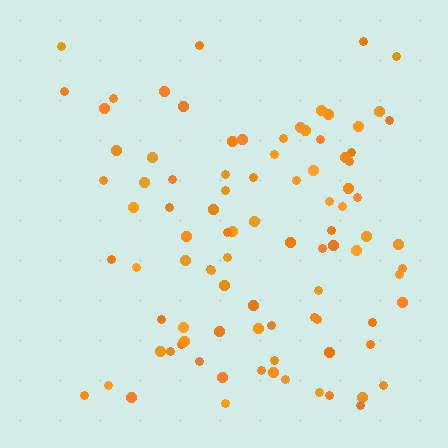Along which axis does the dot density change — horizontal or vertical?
Horizontal.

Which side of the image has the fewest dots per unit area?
The left.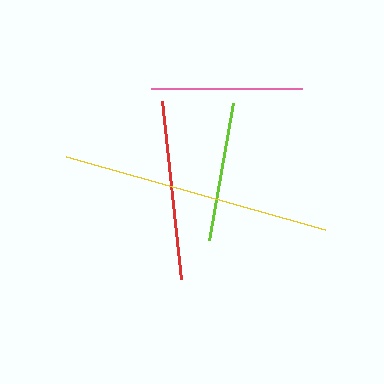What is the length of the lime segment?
The lime segment is approximately 140 pixels long.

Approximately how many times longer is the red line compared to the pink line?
The red line is approximately 1.2 times the length of the pink line.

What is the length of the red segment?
The red segment is approximately 179 pixels long.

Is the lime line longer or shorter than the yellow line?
The yellow line is longer than the lime line.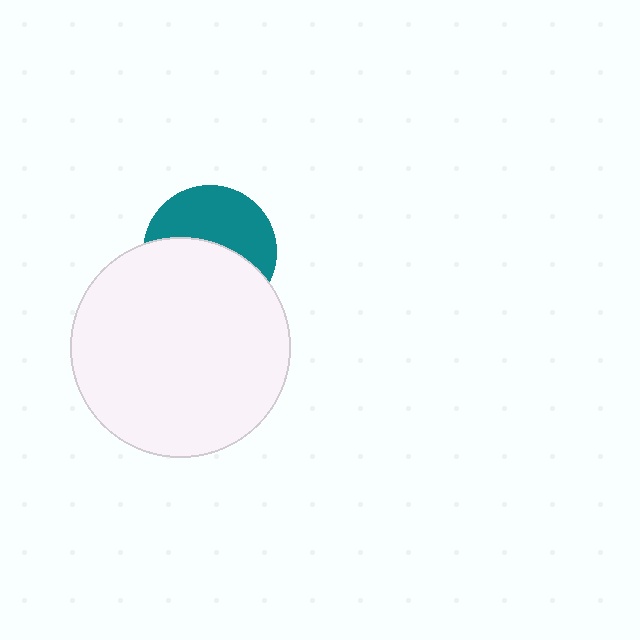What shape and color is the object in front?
The object in front is a white circle.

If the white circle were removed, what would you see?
You would see the complete teal circle.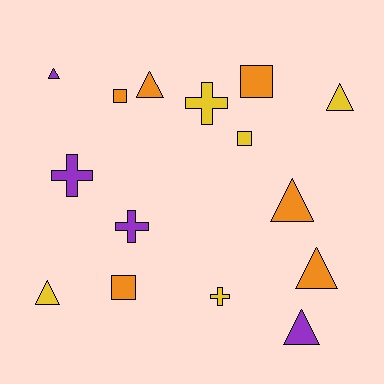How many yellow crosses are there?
There are 2 yellow crosses.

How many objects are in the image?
There are 15 objects.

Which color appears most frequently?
Orange, with 6 objects.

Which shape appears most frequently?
Triangle, with 7 objects.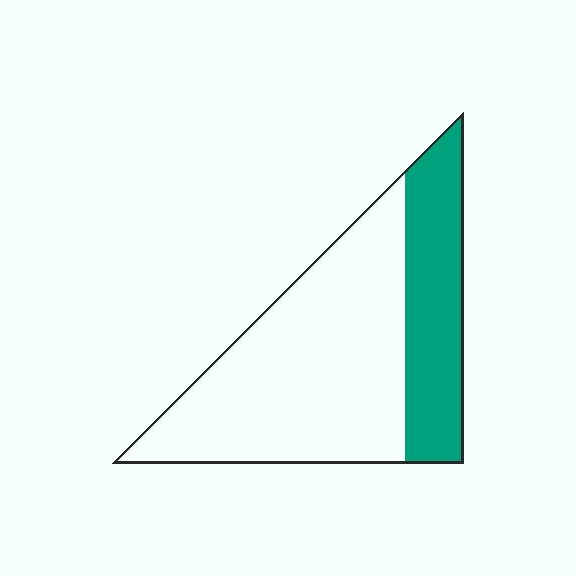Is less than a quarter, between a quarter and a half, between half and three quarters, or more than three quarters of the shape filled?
Between a quarter and a half.